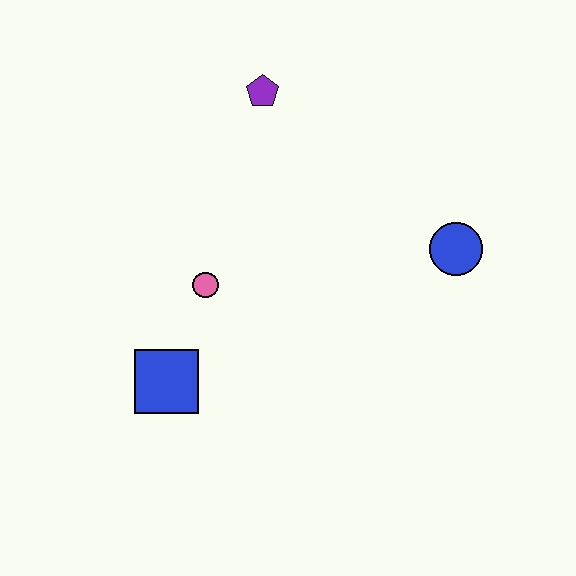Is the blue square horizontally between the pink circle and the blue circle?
No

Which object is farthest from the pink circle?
The blue circle is farthest from the pink circle.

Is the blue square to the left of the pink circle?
Yes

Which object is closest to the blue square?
The pink circle is closest to the blue square.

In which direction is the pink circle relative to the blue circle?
The pink circle is to the left of the blue circle.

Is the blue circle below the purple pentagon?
Yes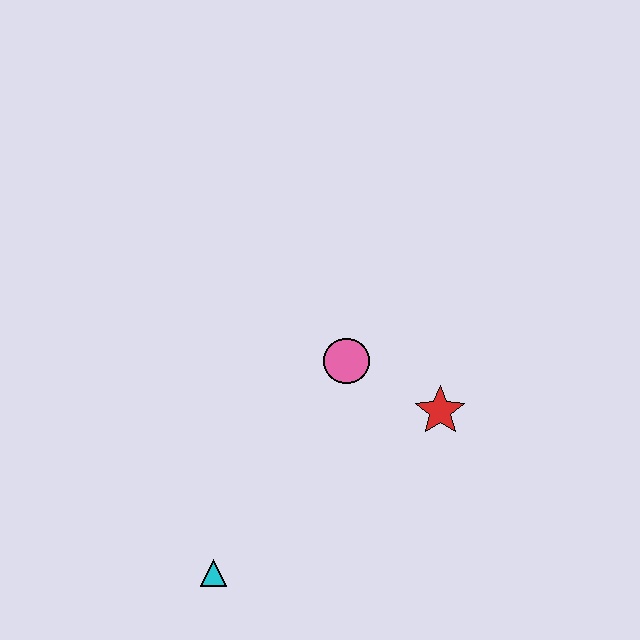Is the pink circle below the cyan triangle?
No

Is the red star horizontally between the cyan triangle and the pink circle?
No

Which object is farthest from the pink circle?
The cyan triangle is farthest from the pink circle.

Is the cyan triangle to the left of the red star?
Yes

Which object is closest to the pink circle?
The red star is closest to the pink circle.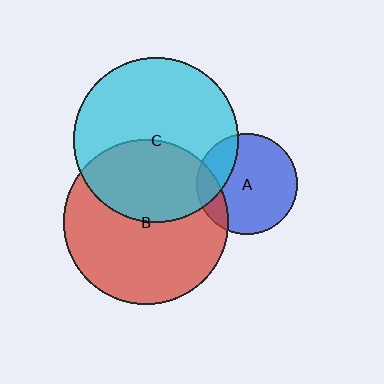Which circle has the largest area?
Circle B (red).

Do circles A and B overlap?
Yes.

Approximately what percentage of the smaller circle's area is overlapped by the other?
Approximately 15%.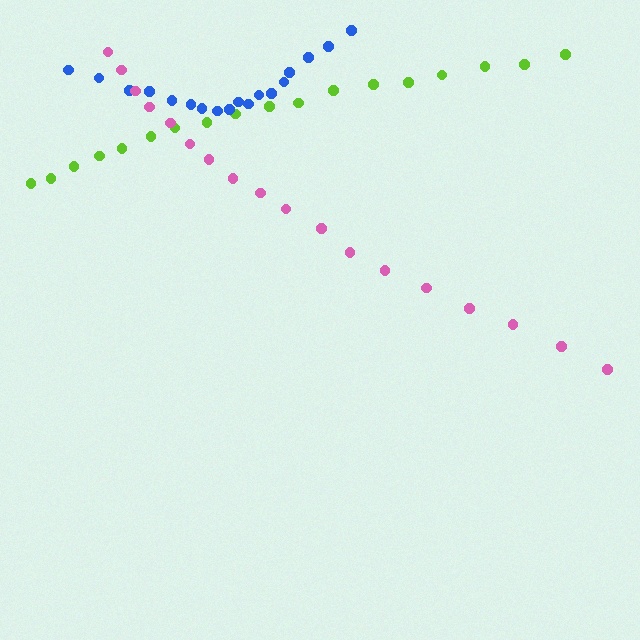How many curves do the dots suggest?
There are 3 distinct paths.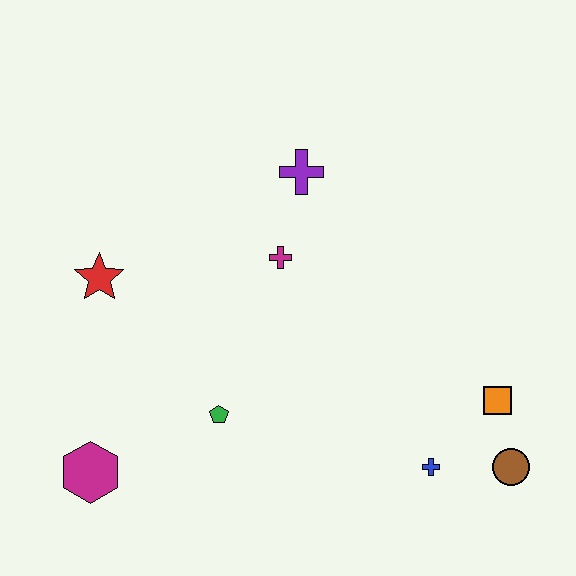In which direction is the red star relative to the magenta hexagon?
The red star is above the magenta hexagon.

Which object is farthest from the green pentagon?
The brown circle is farthest from the green pentagon.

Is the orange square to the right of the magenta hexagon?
Yes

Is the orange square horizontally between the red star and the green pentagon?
No